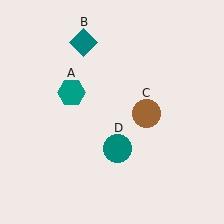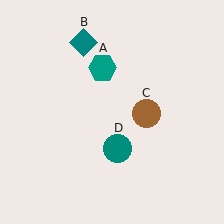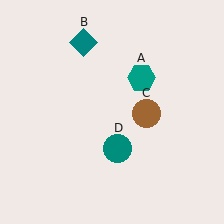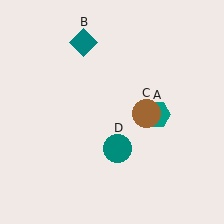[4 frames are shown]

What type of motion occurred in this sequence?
The teal hexagon (object A) rotated clockwise around the center of the scene.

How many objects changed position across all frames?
1 object changed position: teal hexagon (object A).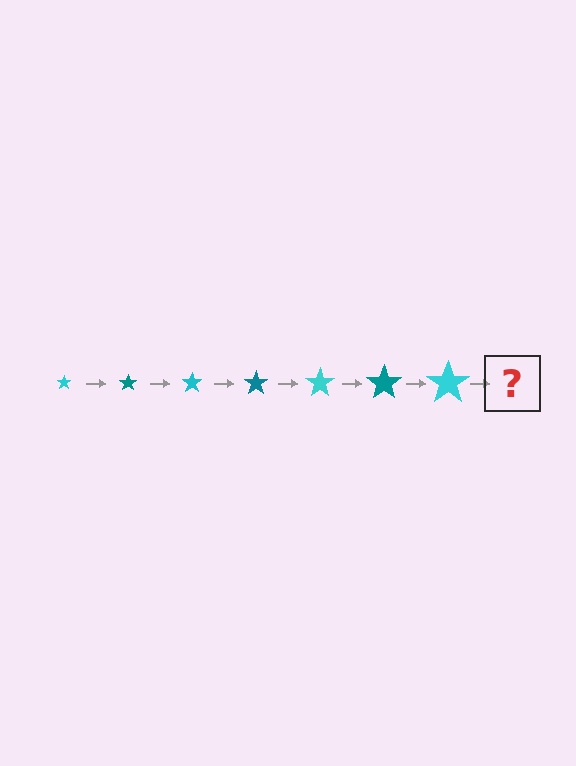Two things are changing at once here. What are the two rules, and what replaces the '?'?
The two rules are that the star grows larger each step and the color cycles through cyan and teal. The '?' should be a teal star, larger than the previous one.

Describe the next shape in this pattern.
It should be a teal star, larger than the previous one.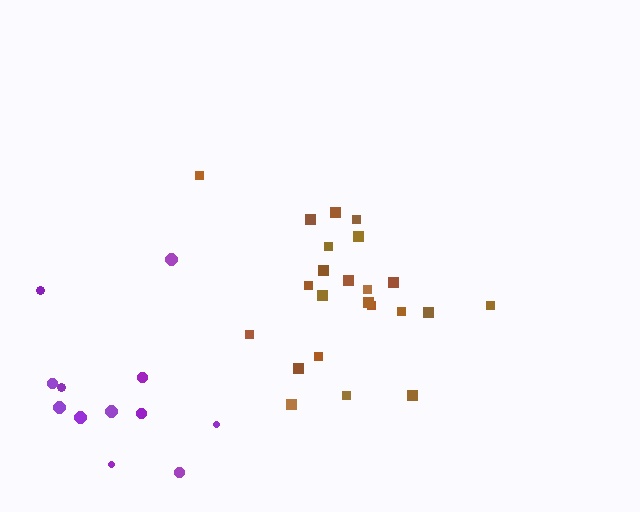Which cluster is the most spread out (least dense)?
Purple.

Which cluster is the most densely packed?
Brown.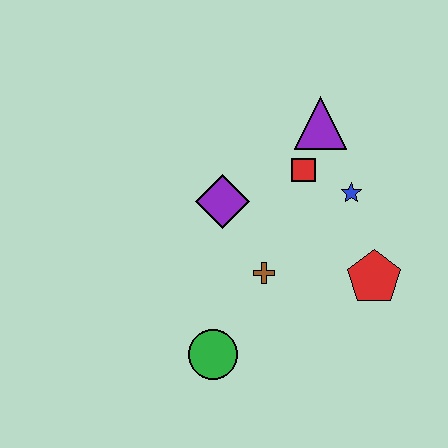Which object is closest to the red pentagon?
The blue star is closest to the red pentagon.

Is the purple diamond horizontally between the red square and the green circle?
Yes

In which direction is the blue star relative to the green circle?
The blue star is above the green circle.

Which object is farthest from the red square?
The green circle is farthest from the red square.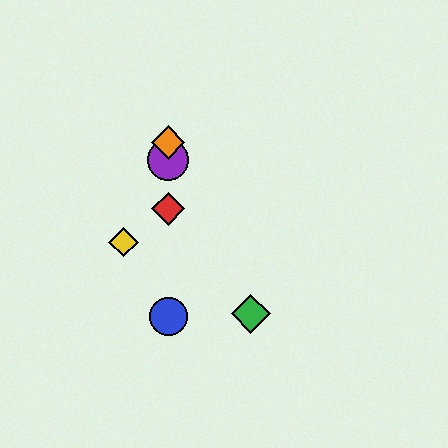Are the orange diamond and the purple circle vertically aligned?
Yes, both are at x≈168.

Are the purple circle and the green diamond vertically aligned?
No, the purple circle is at x≈168 and the green diamond is at x≈251.